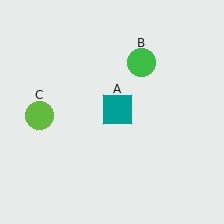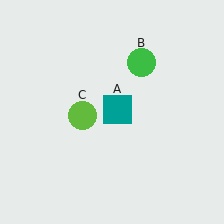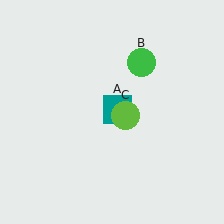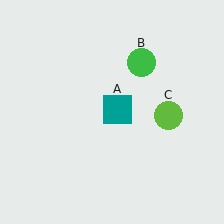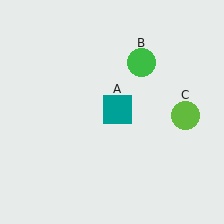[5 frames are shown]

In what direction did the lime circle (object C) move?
The lime circle (object C) moved right.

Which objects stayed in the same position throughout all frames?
Teal square (object A) and green circle (object B) remained stationary.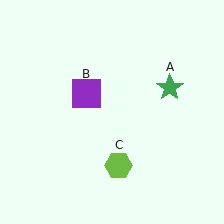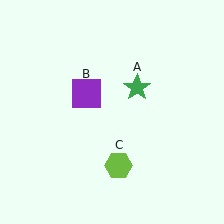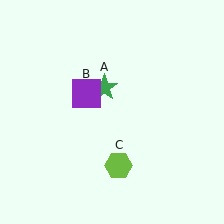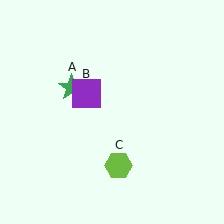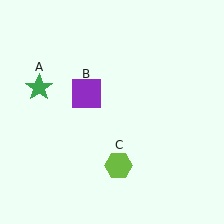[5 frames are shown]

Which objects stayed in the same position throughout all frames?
Purple square (object B) and lime hexagon (object C) remained stationary.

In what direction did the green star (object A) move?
The green star (object A) moved left.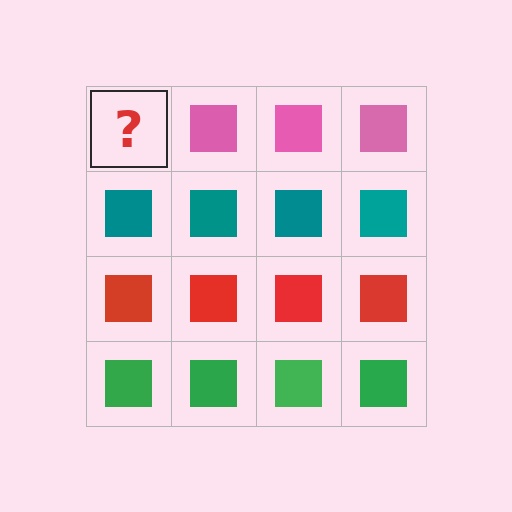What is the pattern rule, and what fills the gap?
The rule is that each row has a consistent color. The gap should be filled with a pink square.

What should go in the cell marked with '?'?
The missing cell should contain a pink square.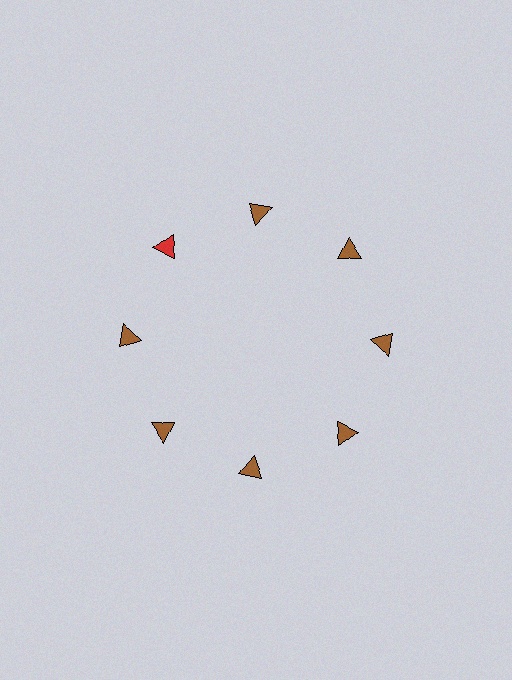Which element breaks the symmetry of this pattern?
The red triangle at roughly the 10 o'clock position breaks the symmetry. All other shapes are brown triangles.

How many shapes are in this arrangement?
There are 8 shapes arranged in a ring pattern.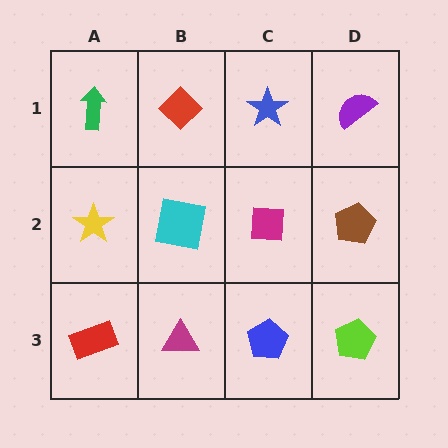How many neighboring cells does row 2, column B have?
4.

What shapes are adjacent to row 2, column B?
A red diamond (row 1, column B), a magenta triangle (row 3, column B), a yellow star (row 2, column A), a magenta square (row 2, column C).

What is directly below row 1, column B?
A cyan square.